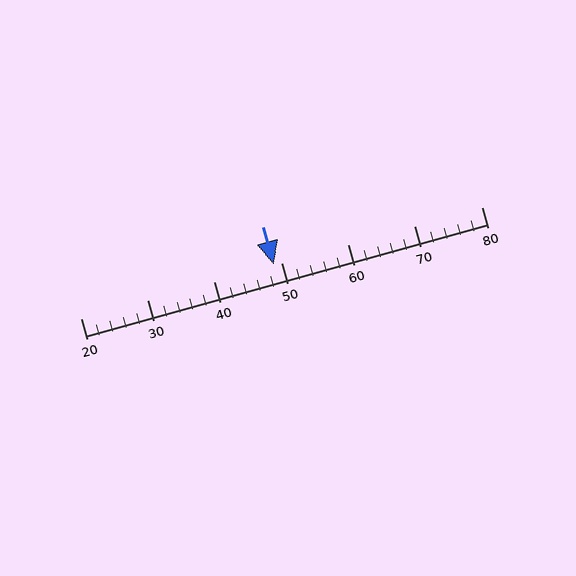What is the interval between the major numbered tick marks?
The major tick marks are spaced 10 units apart.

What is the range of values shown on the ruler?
The ruler shows values from 20 to 80.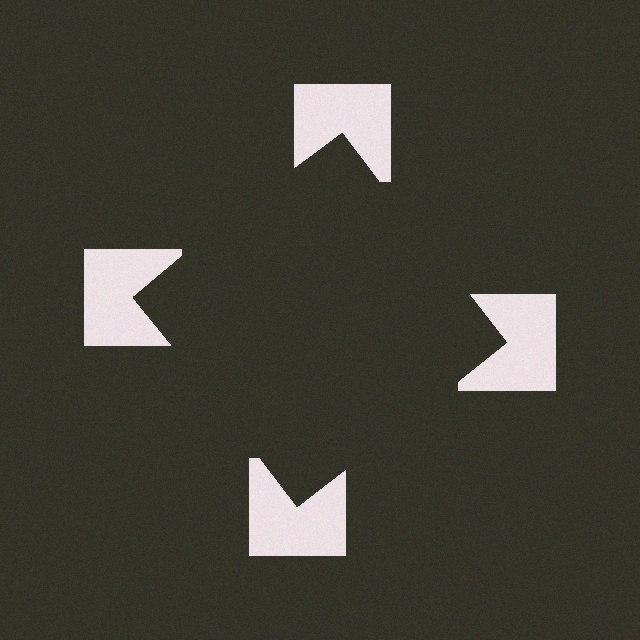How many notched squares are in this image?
There are 4 — one at each vertex of the illusory square.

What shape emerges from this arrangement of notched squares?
An illusory square — its edges are inferred from the aligned wedge cuts in the notched squares, not physically drawn.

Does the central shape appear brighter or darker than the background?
It typically appears slightly darker than the background, even though no actual brightness change is drawn.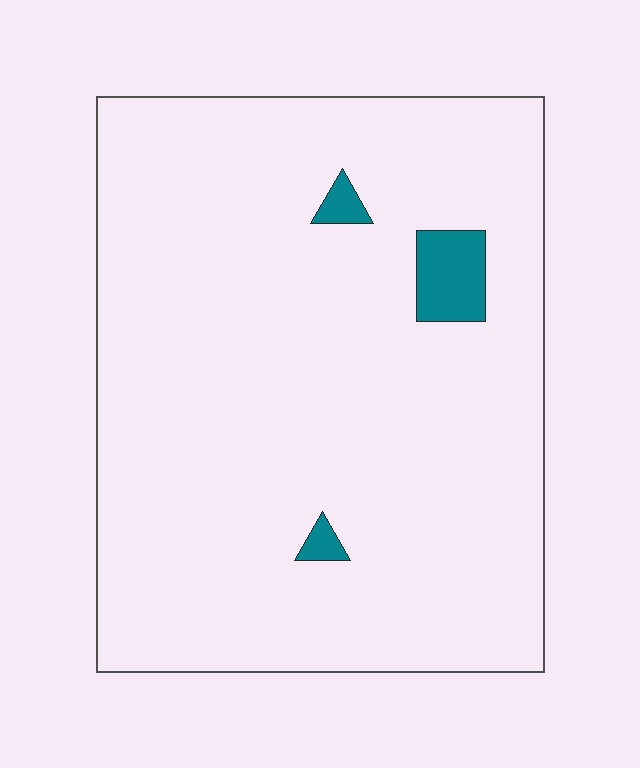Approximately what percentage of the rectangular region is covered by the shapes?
Approximately 5%.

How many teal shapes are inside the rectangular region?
3.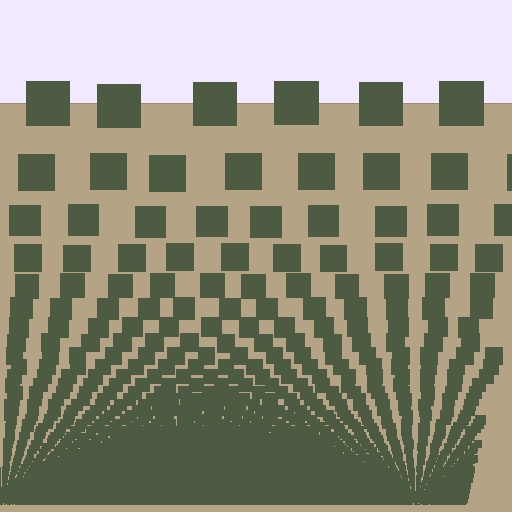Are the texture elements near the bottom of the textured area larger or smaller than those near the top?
Smaller. The gradient is inverted — elements near the bottom are smaller and denser.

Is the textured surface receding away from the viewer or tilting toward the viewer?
The surface appears to tilt toward the viewer. Texture elements get larger and sparser toward the top.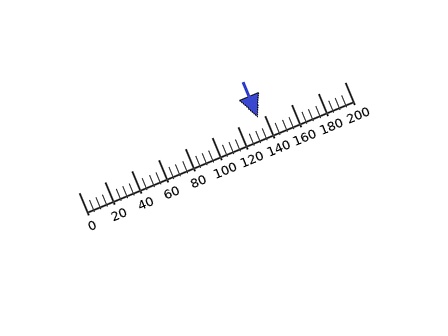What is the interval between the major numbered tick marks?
The major tick marks are spaced 20 units apart.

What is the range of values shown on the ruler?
The ruler shows values from 0 to 200.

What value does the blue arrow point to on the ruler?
The blue arrow points to approximately 135.